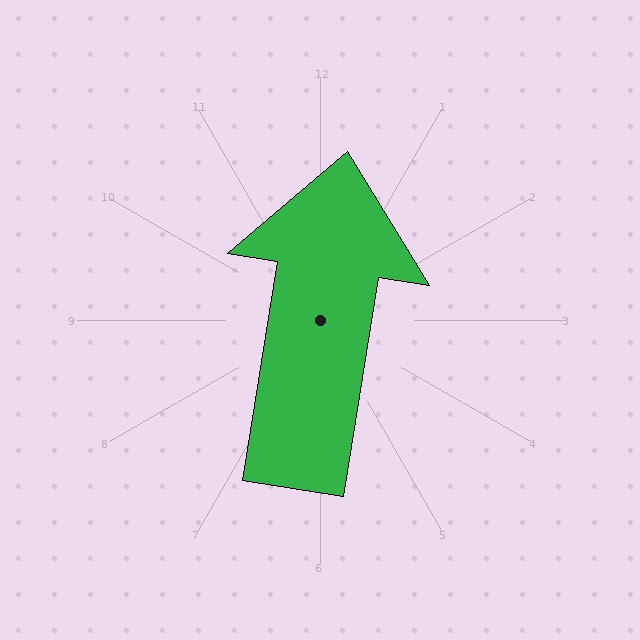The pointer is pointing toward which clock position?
Roughly 12 o'clock.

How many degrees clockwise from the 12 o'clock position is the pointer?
Approximately 9 degrees.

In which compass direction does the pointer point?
North.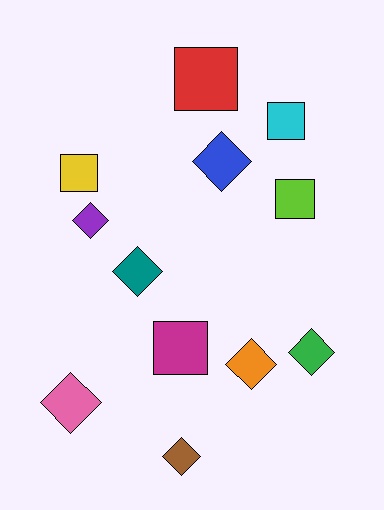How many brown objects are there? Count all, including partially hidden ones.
There is 1 brown object.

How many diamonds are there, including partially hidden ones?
There are 7 diamonds.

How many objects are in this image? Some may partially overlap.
There are 12 objects.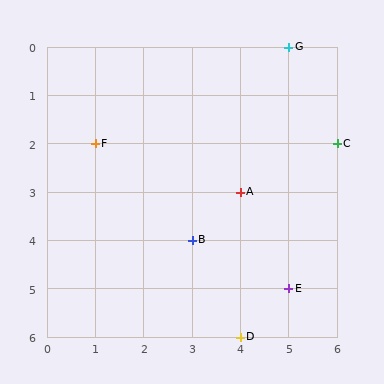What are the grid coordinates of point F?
Point F is at grid coordinates (1, 2).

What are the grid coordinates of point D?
Point D is at grid coordinates (4, 6).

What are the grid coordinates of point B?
Point B is at grid coordinates (3, 4).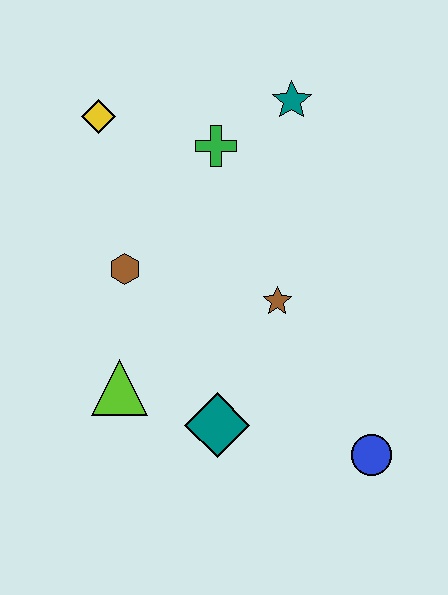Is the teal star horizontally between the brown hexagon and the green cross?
No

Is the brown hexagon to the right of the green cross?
No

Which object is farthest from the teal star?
The blue circle is farthest from the teal star.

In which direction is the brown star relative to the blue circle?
The brown star is above the blue circle.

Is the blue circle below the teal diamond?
Yes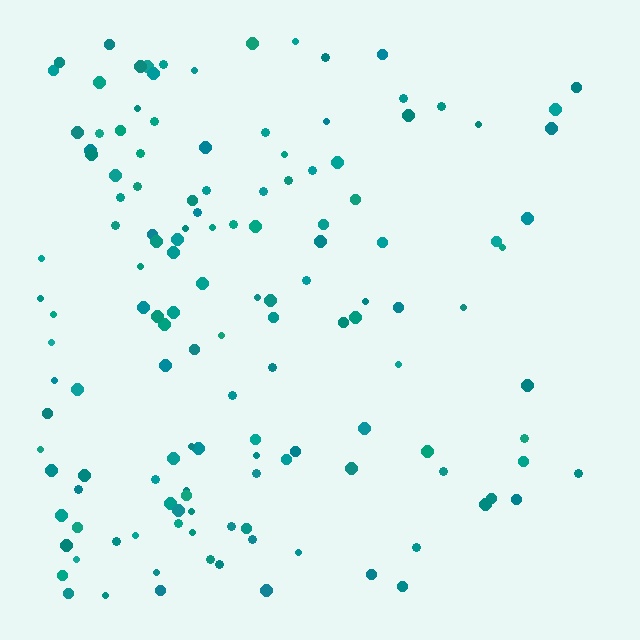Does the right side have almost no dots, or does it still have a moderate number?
Still a moderate number, just noticeably fewer than the left.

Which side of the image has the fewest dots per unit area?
The right.